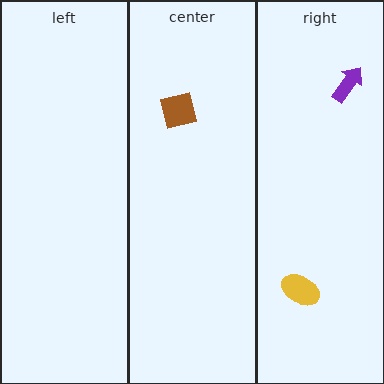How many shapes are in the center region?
1.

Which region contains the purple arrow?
The right region.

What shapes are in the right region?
The yellow ellipse, the purple arrow.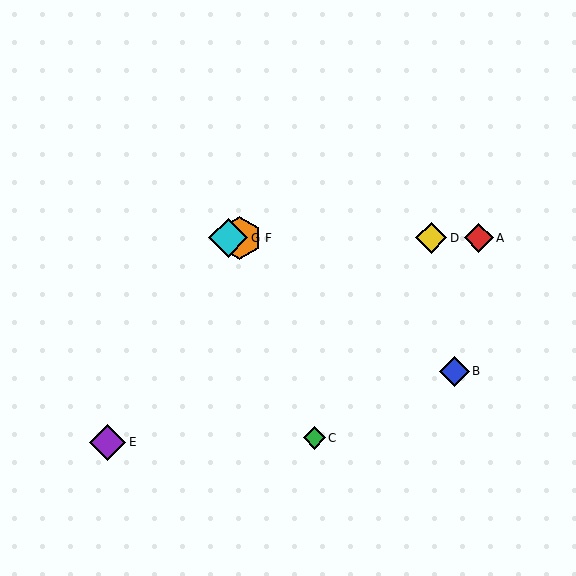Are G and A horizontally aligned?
Yes, both are at y≈238.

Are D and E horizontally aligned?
No, D is at y≈238 and E is at y≈442.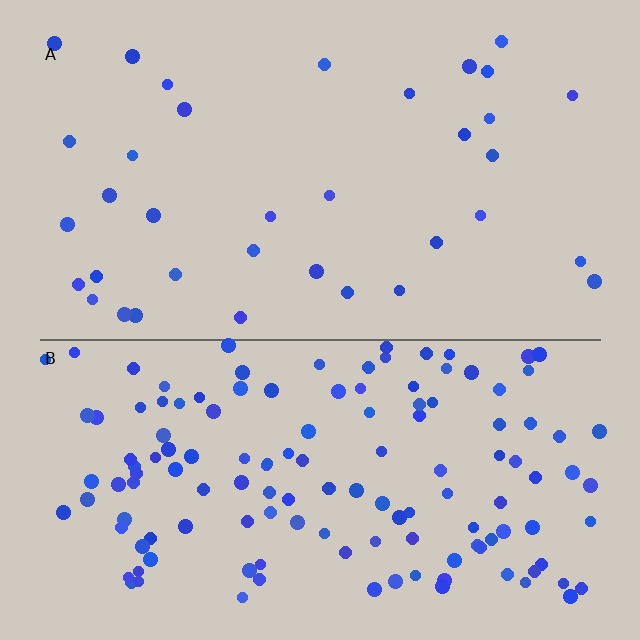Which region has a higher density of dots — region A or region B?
B (the bottom).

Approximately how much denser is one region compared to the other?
Approximately 3.9× — region B over region A.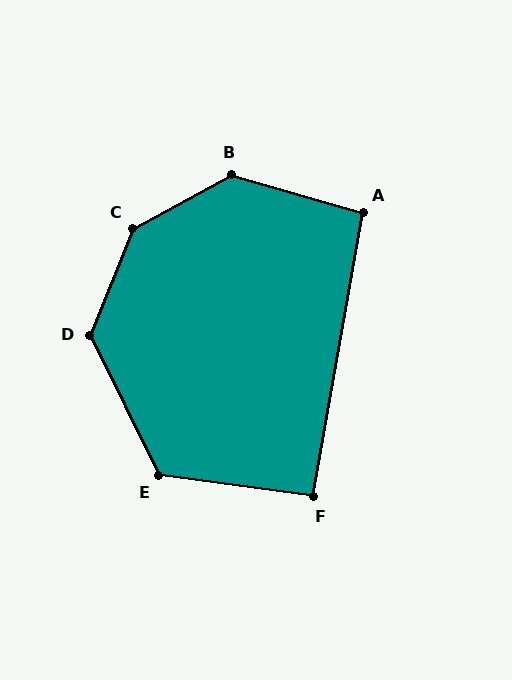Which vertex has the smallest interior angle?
F, at approximately 92 degrees.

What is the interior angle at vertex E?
Approximately 124 degrees (obtuse).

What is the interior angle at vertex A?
Approximately 96 degrees (obtuse).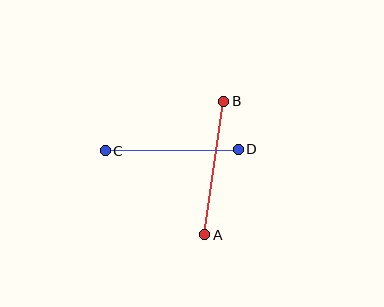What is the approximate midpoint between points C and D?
The midpoint is at approximately (172, 150) pixels.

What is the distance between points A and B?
The distance is approximately 135 pixels.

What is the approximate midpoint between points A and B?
The midpoint is at approximately (214, 168) pixels.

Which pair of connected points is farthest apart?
Points A and B are farthest apart.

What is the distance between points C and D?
The distance is approximately 133 pixels.